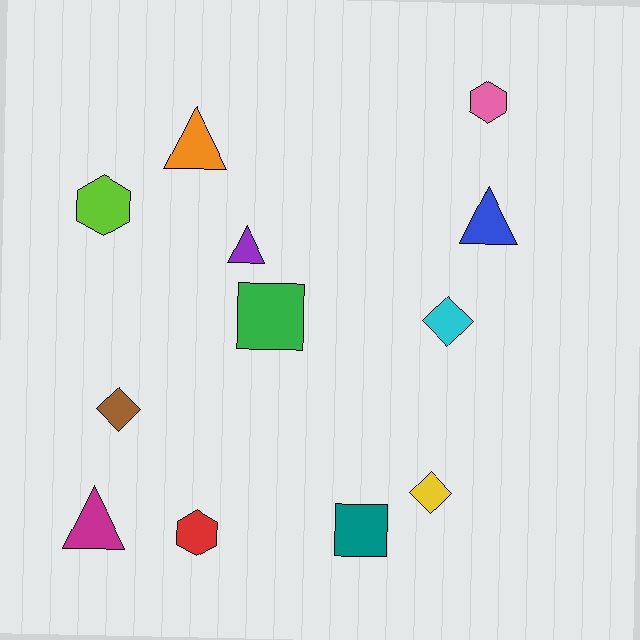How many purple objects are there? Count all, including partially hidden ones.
There is 1 purple object.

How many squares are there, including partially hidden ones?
There are 2 squares.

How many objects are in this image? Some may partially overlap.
There are 12 objects.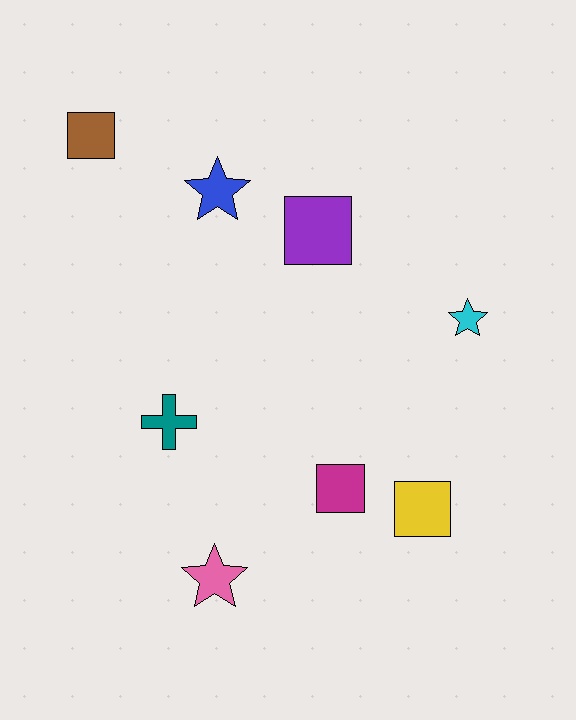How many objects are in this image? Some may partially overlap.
There are 8 objects.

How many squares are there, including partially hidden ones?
There are 4 squares.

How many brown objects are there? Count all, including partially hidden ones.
There is 1 brown object.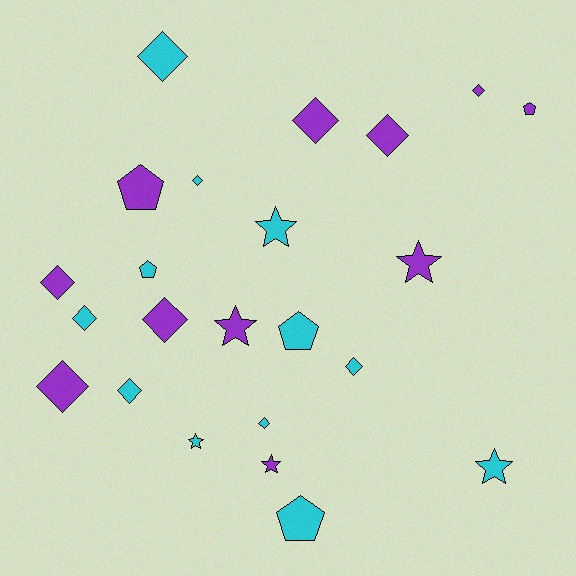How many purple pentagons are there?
There are 2 purple pentagons.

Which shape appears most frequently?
Diamond, with 12 objects.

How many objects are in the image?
There are 23 objects.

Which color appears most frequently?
Cyan, with 12 objects.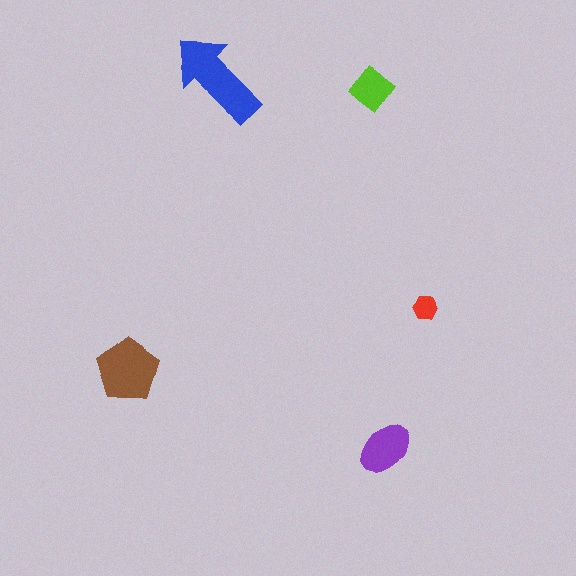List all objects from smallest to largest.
The red hexagon, the lime diamond, the purple ellipse, the brown pentagon, the blue arrow.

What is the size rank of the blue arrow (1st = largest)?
1st.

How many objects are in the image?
There are 5 objects in the image.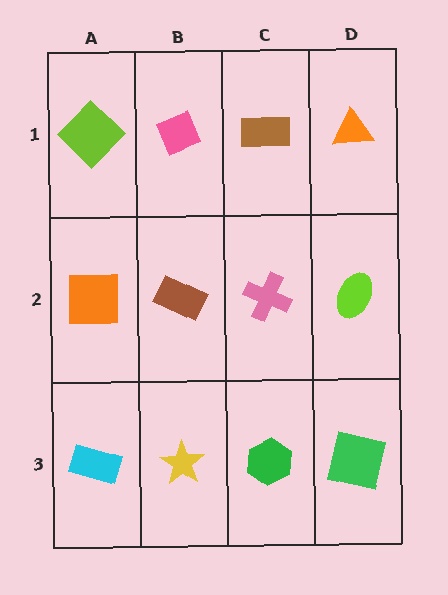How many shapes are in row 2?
4 shapes.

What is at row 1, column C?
A brown rectangle.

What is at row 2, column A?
An orange square.